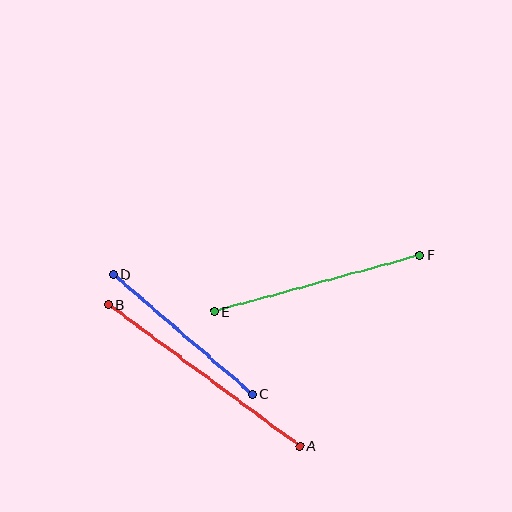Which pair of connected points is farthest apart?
Points A and B are farthest apart.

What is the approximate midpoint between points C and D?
The midpoint is at approximately (183, 334) pixels.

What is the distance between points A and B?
The distance is approximately 238 pixels.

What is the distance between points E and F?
The distance is approximately 213 pixels.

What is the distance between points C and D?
The distance is approximately 183 pixels.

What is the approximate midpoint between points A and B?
The midpoint is at approximately (204, 375) pixels.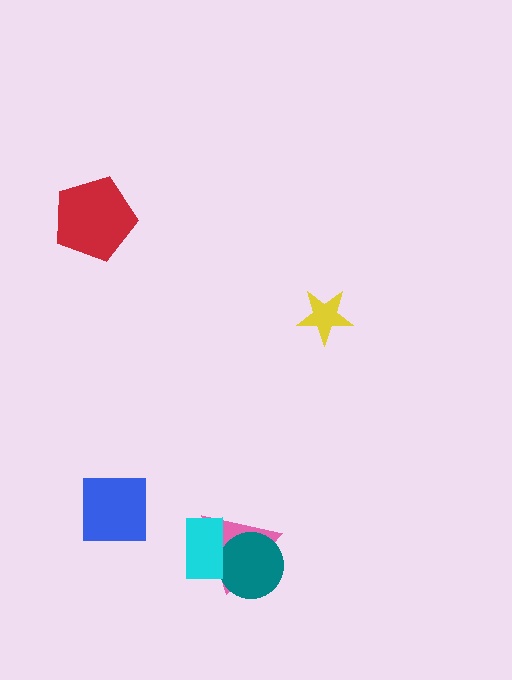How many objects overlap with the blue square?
0 objects overlap with the blue square.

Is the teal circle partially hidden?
Yes, it is partially covered by another shape.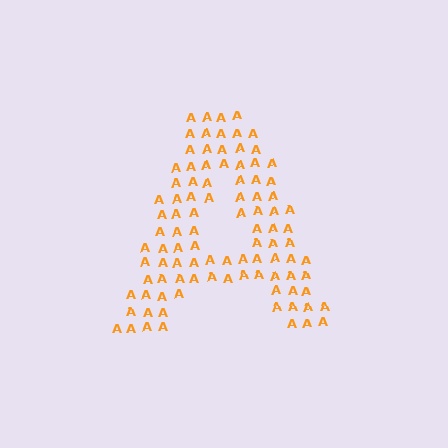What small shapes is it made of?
It is made of small letter A's.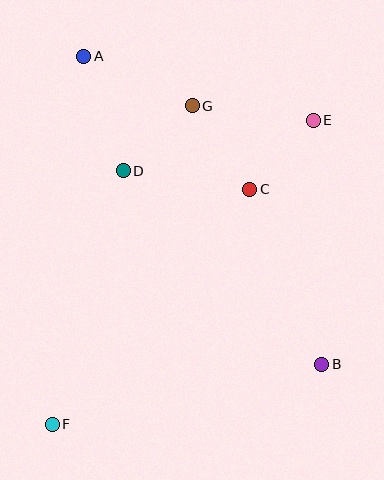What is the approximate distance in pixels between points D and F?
The distance between D and F is approximately 264 pixels.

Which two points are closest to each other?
Points C and E are closest to each other.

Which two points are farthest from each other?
Points E and F are farthest from each other.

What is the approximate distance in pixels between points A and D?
The distance between A and D is approximately 121 pixels.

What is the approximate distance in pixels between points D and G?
The distance between D and G is approximately 95 pixels.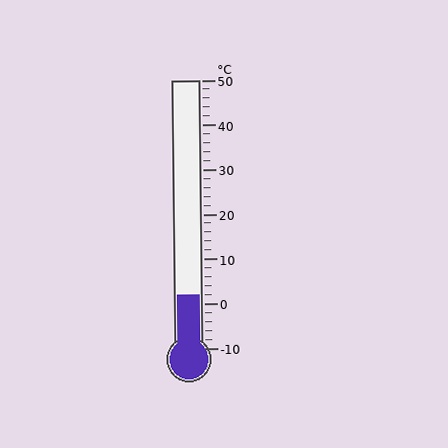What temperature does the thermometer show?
The thermometer shows approximately 2°C.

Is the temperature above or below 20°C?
The temperature is below 20°C.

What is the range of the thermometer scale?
The thermometer scale ranges from -10°C to 50°C.